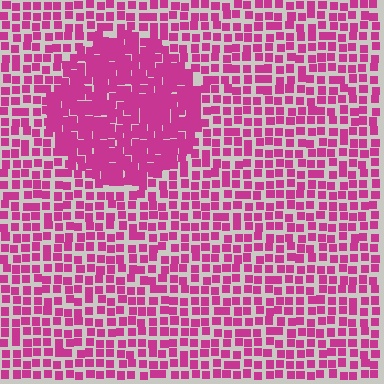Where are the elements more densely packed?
The elements are more densely packed inside the circle boundary.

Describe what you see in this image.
The image contains small magenta elements arranged at two different densities. A circle-shaped region is visible where the elements are more densely packed than the surrounding area.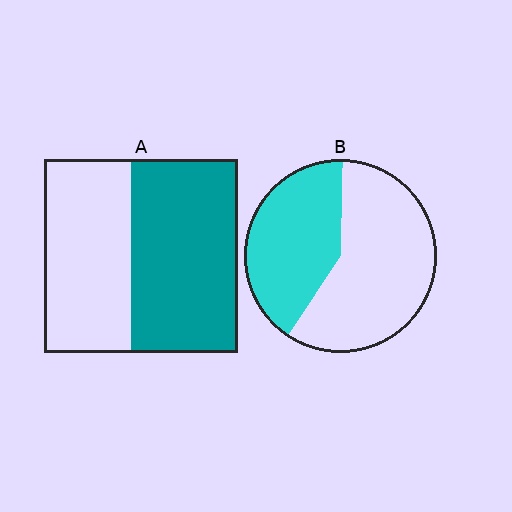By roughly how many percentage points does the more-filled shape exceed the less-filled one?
By roughly 15 percentage points (A over B).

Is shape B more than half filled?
No.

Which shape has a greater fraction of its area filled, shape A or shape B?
Shape A.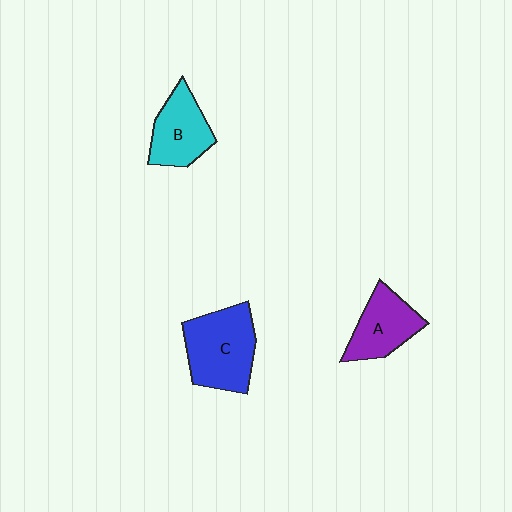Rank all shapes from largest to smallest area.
From largest to smallest: C (blue), B (cyan), A (purple).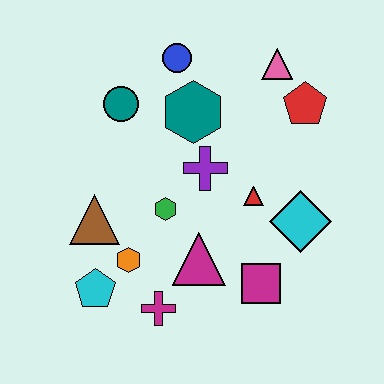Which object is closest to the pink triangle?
The red pentagon is closest to the pink triangle.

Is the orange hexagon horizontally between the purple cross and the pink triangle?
No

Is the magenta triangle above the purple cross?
No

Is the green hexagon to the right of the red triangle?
No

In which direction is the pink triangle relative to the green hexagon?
The pink triangle is above the green hexagon.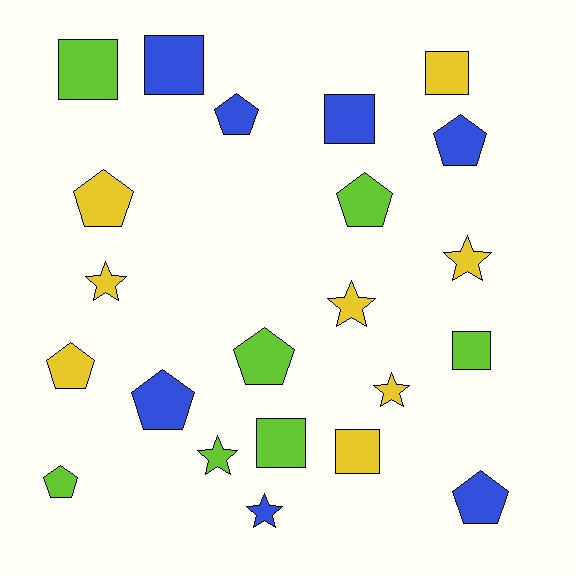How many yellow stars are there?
There are 4 yellow stars.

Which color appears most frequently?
Yellow, with 8 objects.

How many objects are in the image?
There are 22 objects.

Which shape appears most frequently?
Pentagon, with 9 objects.